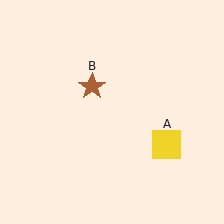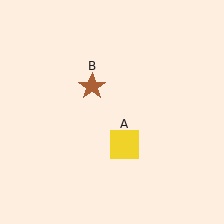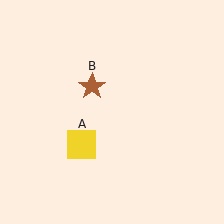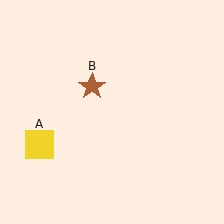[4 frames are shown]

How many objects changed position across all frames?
1 object changed position: yellow square (object A).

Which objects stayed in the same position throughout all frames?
Brown star (object B) remained stationary.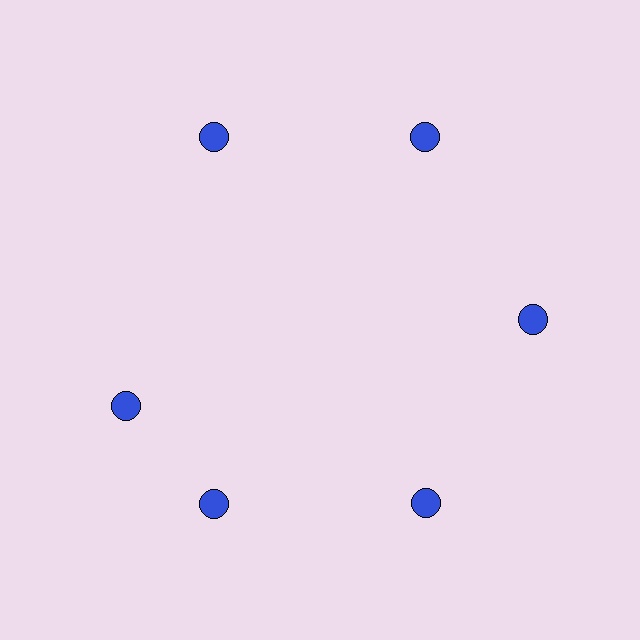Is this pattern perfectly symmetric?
No. The 6 blue circles are arranged in a ring, but one element near the 9 o'clock position is rotated out of alignment along the ring, breaking the 6-fold rotational symmetry.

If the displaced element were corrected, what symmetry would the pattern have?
It would have 6-fold rotational symmetry — the pattern would map onto itself every 60 degrees.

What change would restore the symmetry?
The symmetry would be restored by rotating it back into even spacing with its neighbors so that all 6 circles sit at equal angles and equal distance from the center.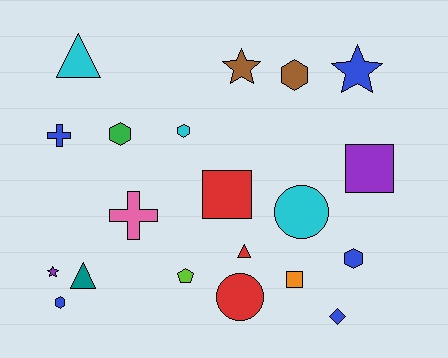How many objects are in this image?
There are 20 objects.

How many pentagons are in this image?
There is 1 pentagon.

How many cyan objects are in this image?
There are 3 cyan objects.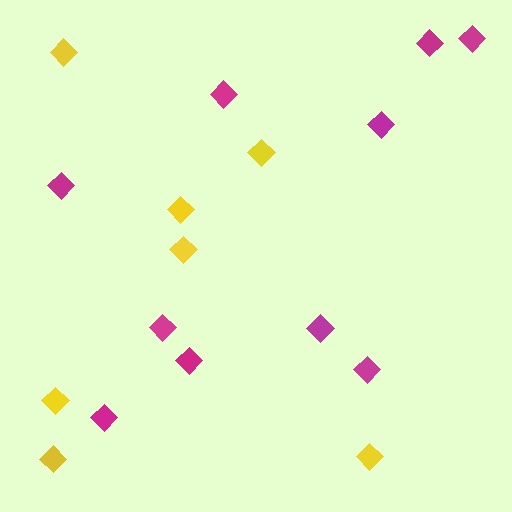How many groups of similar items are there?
There are 2 groups: one group of magenta diamonds (10) and one group of yellow diamonds (7).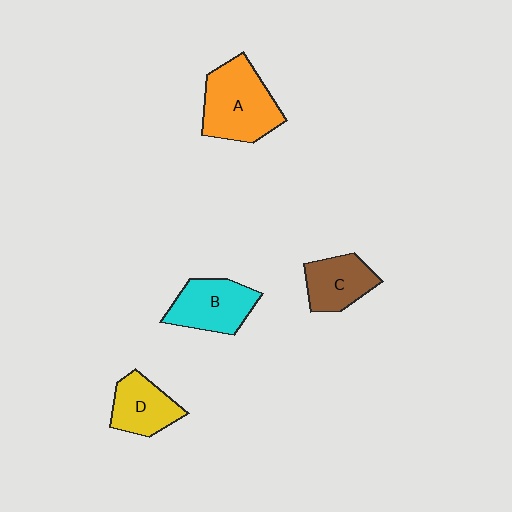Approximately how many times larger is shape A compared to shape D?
Approximately 1.5 times.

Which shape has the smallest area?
Shape C (brown).